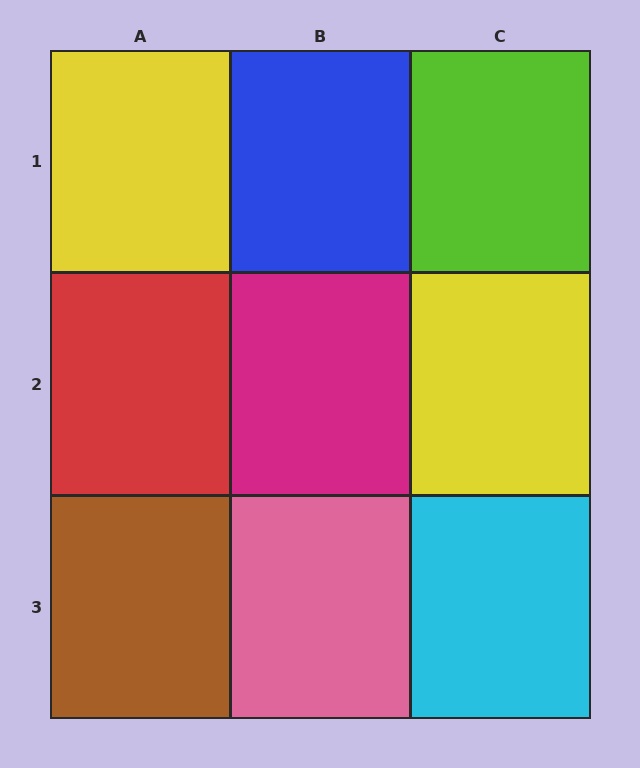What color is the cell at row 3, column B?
Pink.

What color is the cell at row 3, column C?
Cyan.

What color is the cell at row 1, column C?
Lime.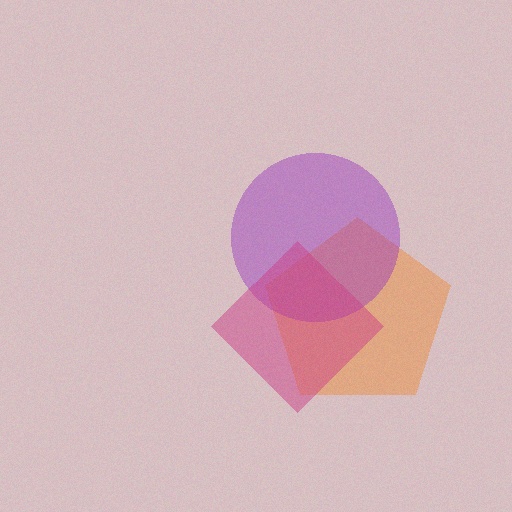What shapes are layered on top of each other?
The layered shapes are: an orange pentagon, a purple circle, a magenta diamond.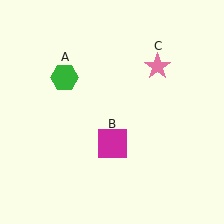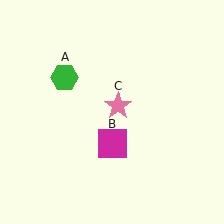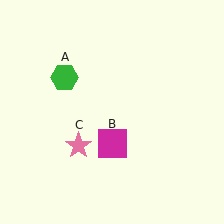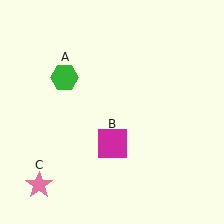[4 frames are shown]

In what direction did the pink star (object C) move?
The pink star (object C) moved down and to the left.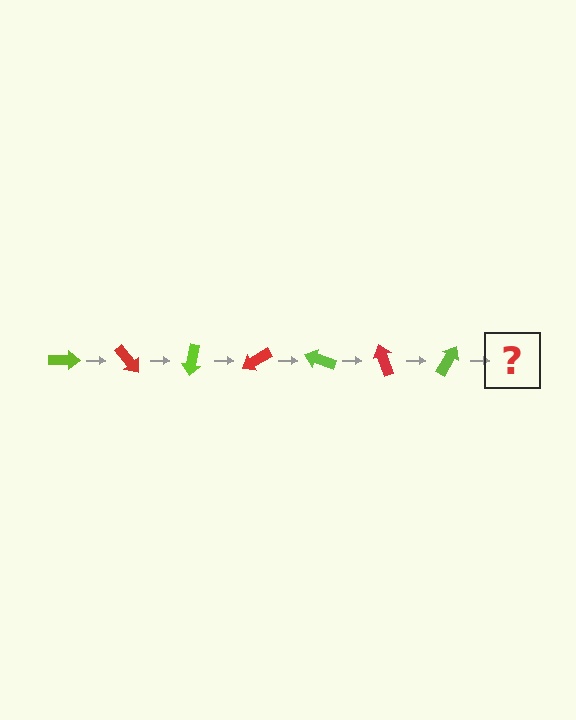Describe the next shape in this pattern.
It should be a red arrow, rotated 350 degrees from the start.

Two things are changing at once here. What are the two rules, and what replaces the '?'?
The two rules are that it rotates 50 degrees each step and the color cycles through lime and red. The '?' should be a red arrow, rotated 350 degrees from the start.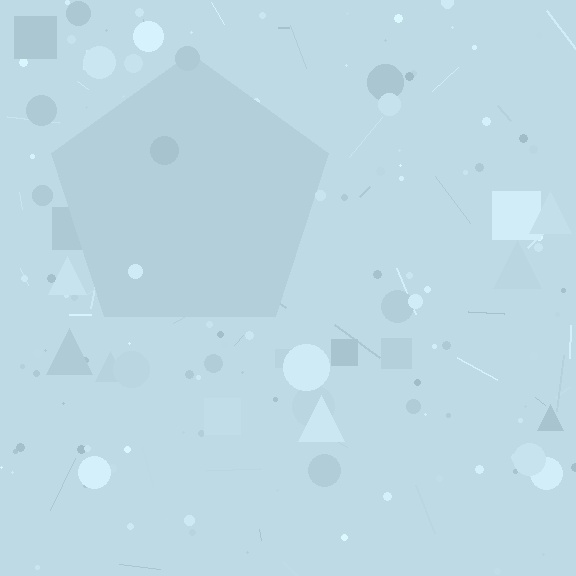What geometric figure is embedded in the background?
A pentagon is embedded in the background.